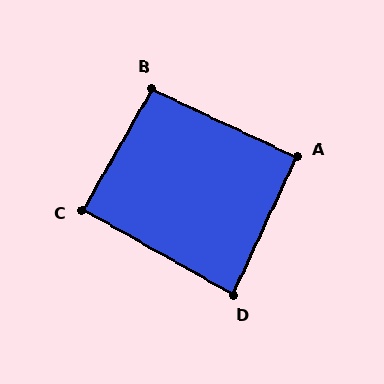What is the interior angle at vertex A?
Approximately 90 degrees (approximately right).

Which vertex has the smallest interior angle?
D, at approximately 86 degrees.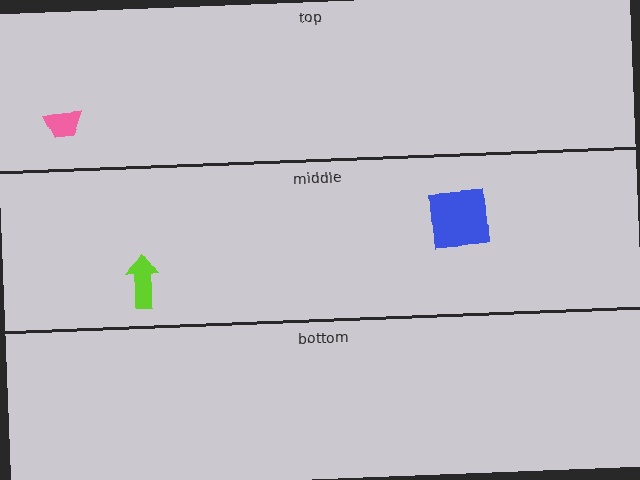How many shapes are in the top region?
1.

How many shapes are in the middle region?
2.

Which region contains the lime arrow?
The middle region.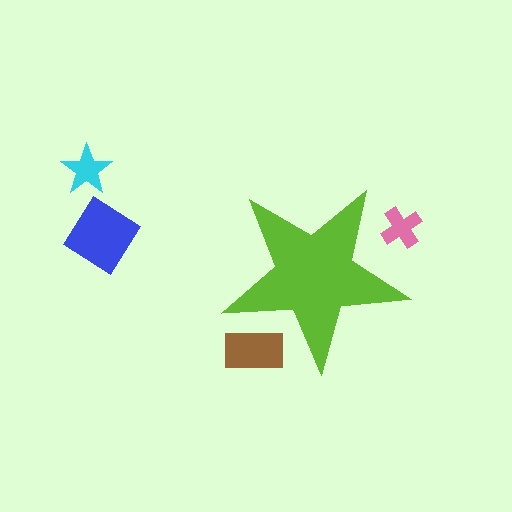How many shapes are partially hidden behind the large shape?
2 shapes are partially hidden.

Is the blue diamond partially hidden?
No, the blue diamond is fully visible.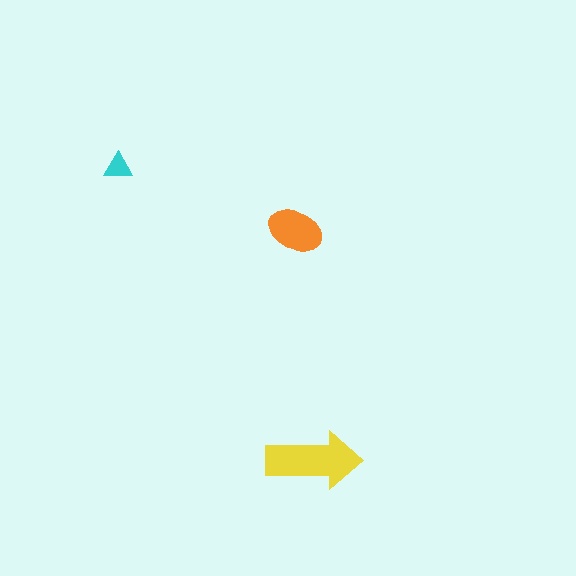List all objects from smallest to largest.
The cyan triangle, the orange ellipse, the yellow arrow.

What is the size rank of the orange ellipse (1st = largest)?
2nd.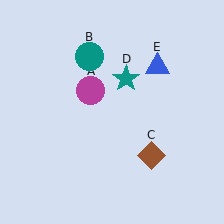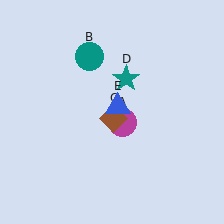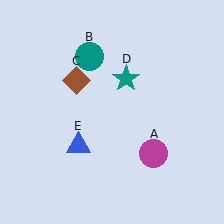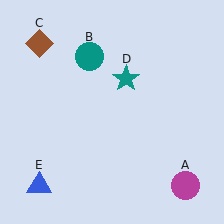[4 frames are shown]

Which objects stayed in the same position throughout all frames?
Teal circle (object B) and teal star (object D) remained stationary.